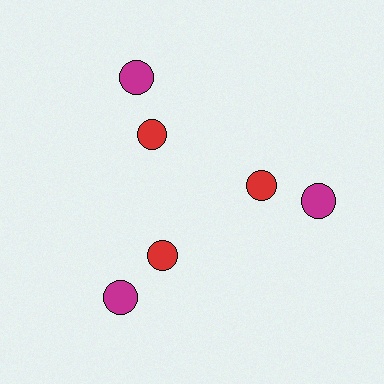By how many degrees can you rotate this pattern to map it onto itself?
The pattern maps onto itself every 120 degrees of rotation.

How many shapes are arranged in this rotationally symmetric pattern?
There are 6 shapes, arranged in 3 groups of 2.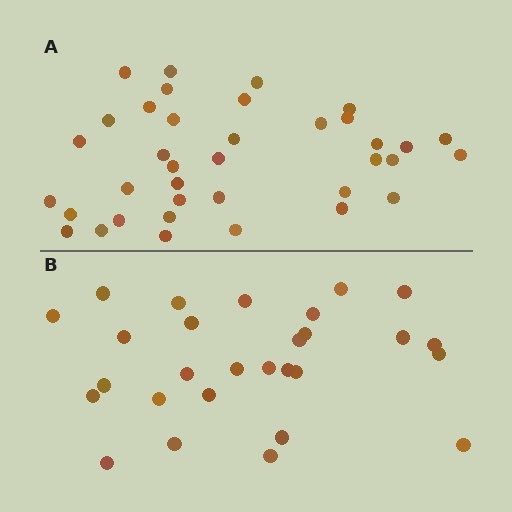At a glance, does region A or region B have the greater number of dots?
Region A (the top region) has more dots.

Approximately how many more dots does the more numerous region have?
Region A has roughly 8 or so more dots than region B.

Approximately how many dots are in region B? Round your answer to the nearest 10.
About 30 dots. (The exact count is 28, which rounds to 30.)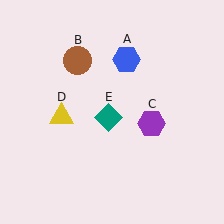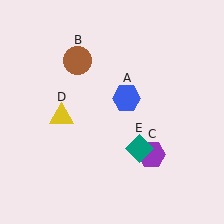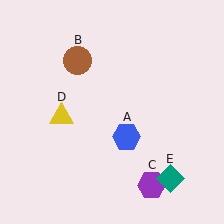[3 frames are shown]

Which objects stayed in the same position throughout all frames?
Brown circle (object B) and yellow triangle (object D) remained stationary.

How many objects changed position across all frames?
3 objects changed position: blue hexagon (object A), purple hexagon (object C), teal diamond (object E).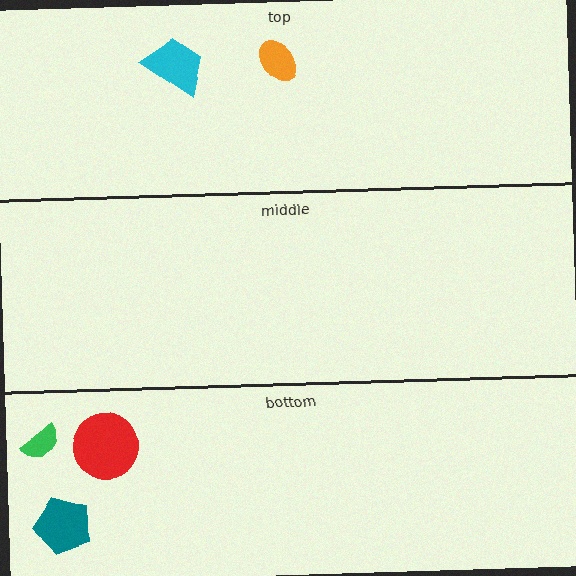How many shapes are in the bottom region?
3.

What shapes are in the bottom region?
The green semicircle, the teal pentagon, the red circle.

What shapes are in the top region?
The orange ellipse, the cyan trapezoid.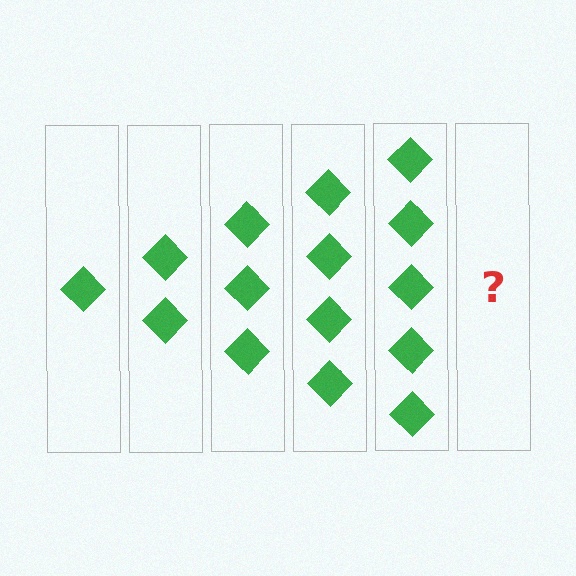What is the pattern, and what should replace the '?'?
The pattern is that each step adds one more diamond. The '?' should be 6 diamonds.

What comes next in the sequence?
The next element should be 6 diamonds.